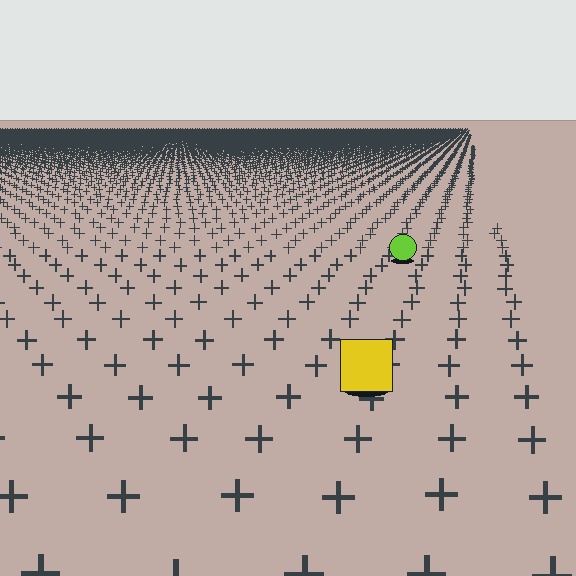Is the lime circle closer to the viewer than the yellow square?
No. The yellow square is closer — you can tell from the texture gradient: the ground texture is coarser near it.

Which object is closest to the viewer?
The yellow square is closest. The texture marks near it are larger and more spread out.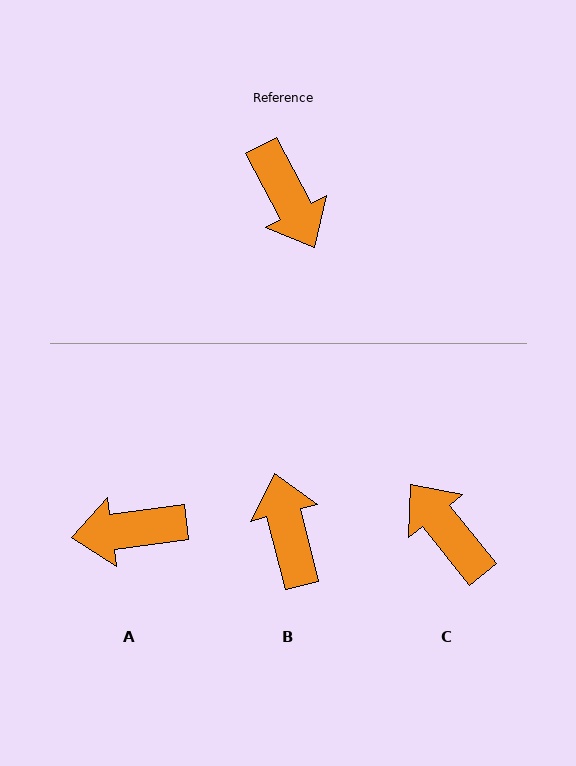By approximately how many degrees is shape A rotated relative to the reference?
Approximately 110 degrees clockwise.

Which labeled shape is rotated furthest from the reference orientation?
C, about 168 degrees away.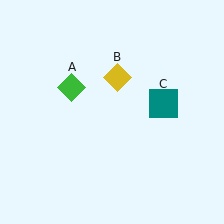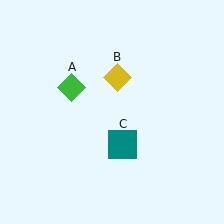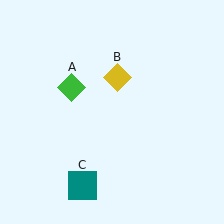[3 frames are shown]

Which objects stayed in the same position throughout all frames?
Green diamond (object A) and yellow diamond (object B) remained stationary.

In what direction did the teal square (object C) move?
The teal square (object C) moved down and to the left.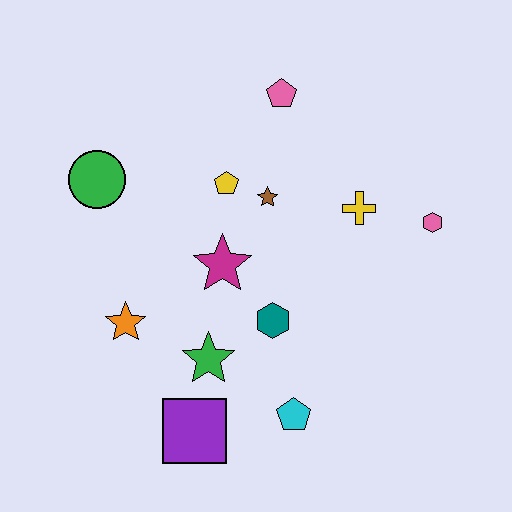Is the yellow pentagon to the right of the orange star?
Yes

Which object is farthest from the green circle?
The pink hexagon is farthest from the green circle.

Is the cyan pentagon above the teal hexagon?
No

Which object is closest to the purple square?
The green star is closest to the purple square.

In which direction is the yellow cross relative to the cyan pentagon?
The yellow cross is above the cyan pentagon.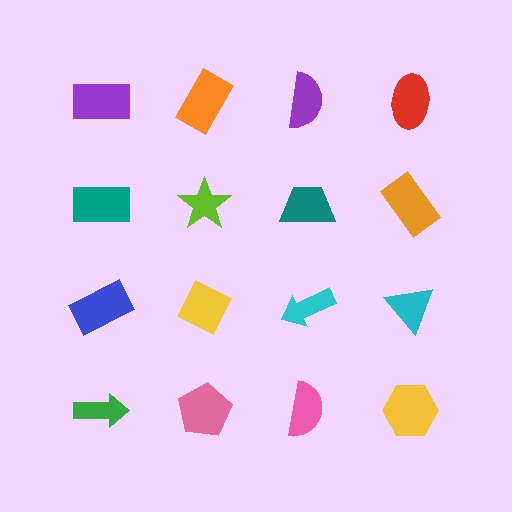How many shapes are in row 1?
4 shapes.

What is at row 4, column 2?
A pink pentagon.